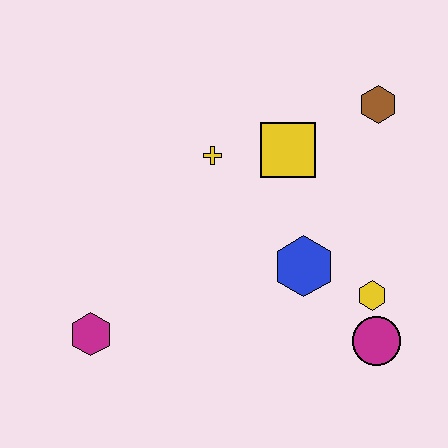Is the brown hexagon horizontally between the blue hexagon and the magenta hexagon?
No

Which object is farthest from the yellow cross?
The magenta circle is farthest from the yellow cross.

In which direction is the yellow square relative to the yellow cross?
The yellow square is to the right of the yellow cross.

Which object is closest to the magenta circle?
The yellow hexagon is closest to the magenta circle.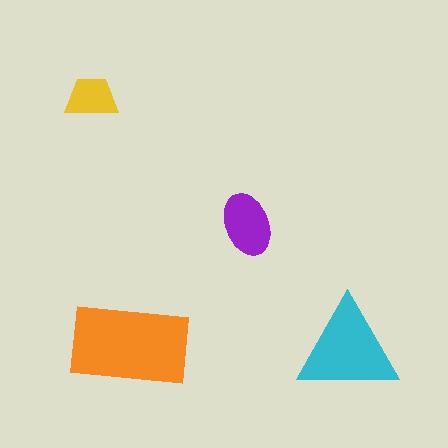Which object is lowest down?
The cyan triangle is bottommost.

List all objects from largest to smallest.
The orange rectangle, the cyan triangle, the purple ellipse, the yellow trapezoid.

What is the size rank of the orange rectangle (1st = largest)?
1st.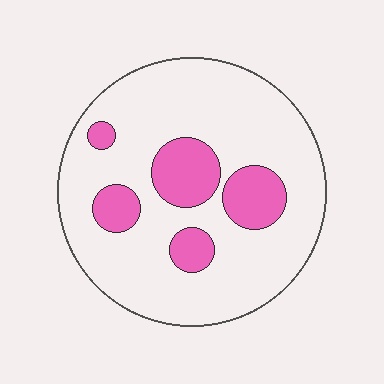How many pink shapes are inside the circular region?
5.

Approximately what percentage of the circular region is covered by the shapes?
Approximately 20%.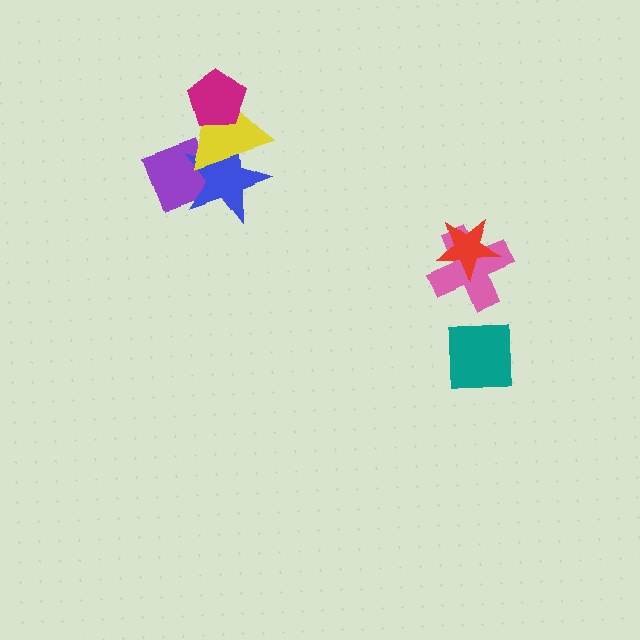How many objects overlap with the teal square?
0 objects overlap with the teal square.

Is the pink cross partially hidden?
Yes, it is partially covered by another shape.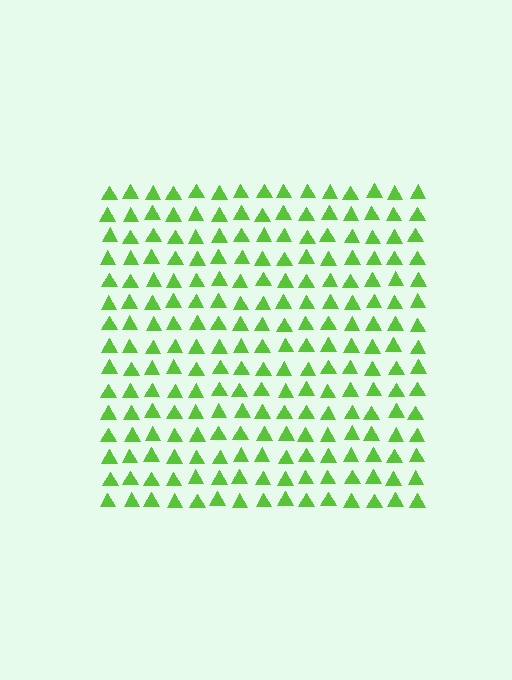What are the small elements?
The small elements are triangles.